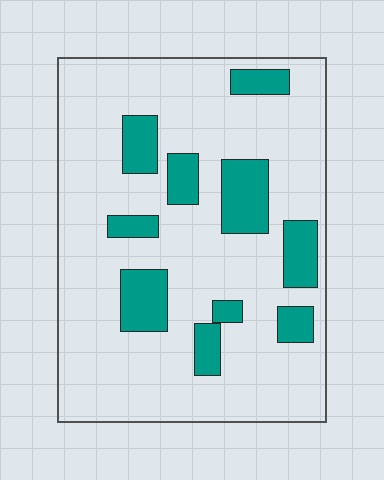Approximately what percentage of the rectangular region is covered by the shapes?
Approximately 20%.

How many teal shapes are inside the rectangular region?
10.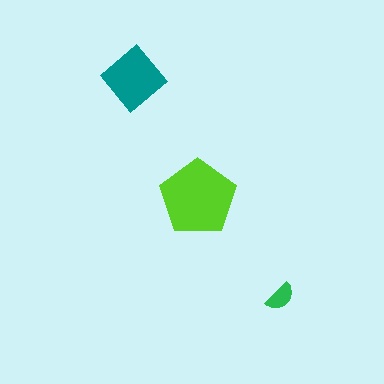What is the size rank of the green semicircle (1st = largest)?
3rd.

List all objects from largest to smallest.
The lime pentagon, the teal diamond, the green semicircle.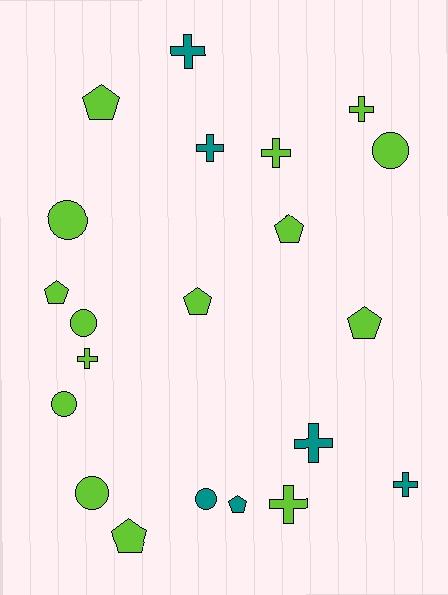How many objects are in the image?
There are 21 objects.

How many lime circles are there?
There are 5 lime circles.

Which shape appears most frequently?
Cross, with 8 objects.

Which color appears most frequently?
Lime, with 15 objects.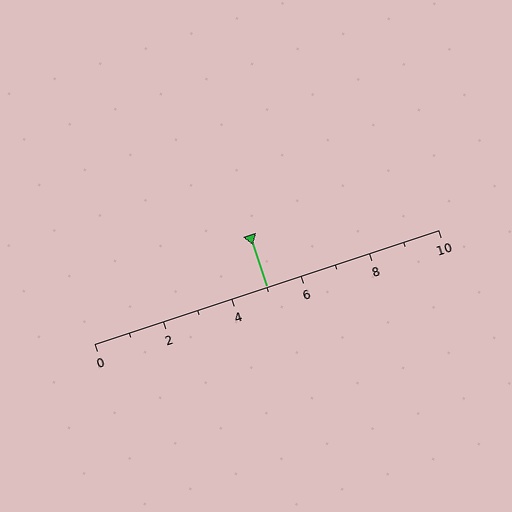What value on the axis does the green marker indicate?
The marker indicates approximately 5.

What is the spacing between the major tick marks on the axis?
The major ticks are spaced 2 apart.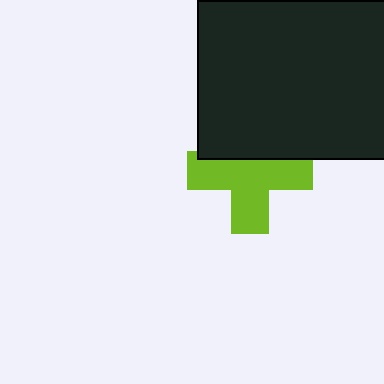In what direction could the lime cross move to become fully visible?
The lime cross could move down. That would shift it out from behind the black rectangle entirely.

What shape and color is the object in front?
The object in front is a black rectangle.